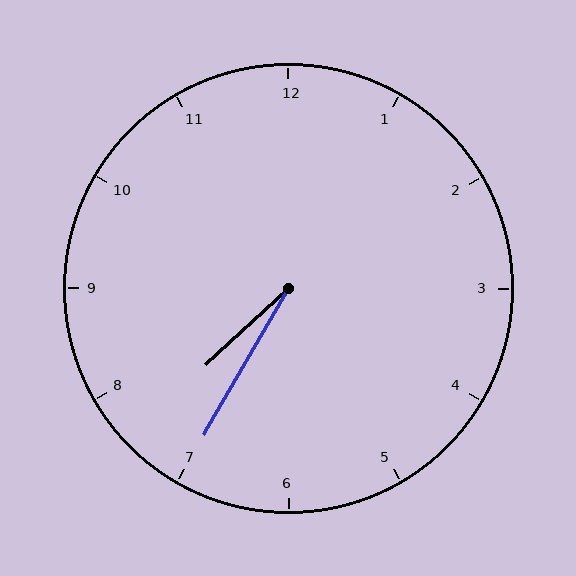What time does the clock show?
7:35.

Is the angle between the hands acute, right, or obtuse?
It is acute.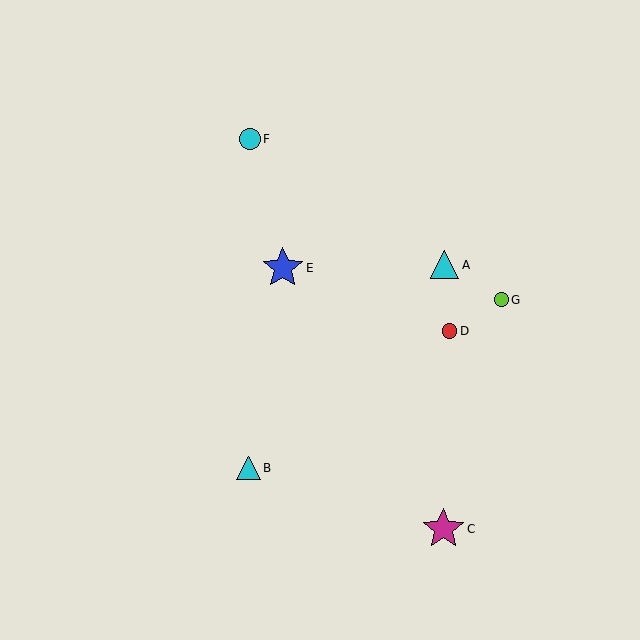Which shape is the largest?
The magenta star (labeled C) is the largest.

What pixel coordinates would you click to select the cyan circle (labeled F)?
Click at (250, 139) to select the cyan circle F.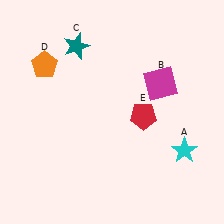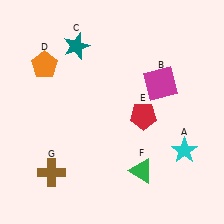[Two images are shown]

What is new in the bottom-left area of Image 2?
A brown cross (G) was added in the bottom-left area of Image 2.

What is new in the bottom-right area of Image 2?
A green triangle (F) was added in the bottom-right area of Image 2.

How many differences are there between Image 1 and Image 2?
There are 2 differences between the two images.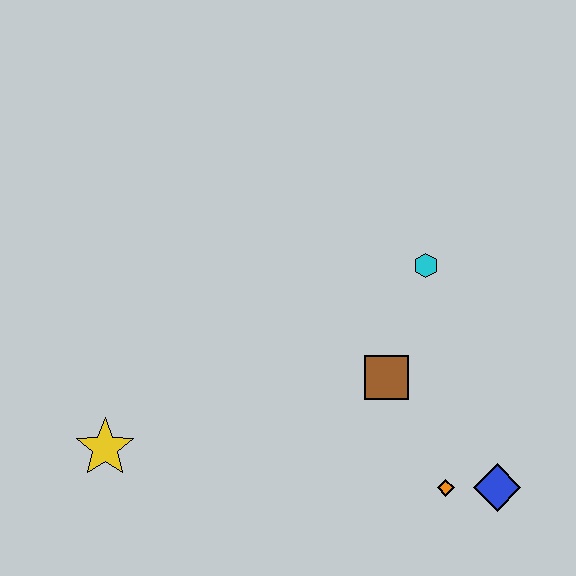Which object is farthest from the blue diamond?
The yellow star is farthest from the blue diamond.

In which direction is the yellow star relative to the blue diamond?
The yellow star is to the left of the blue diamond.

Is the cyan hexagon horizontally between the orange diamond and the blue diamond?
No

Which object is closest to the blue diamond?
The orange diamond is closest to the blue diamond.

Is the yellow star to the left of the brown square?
Yes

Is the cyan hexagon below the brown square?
No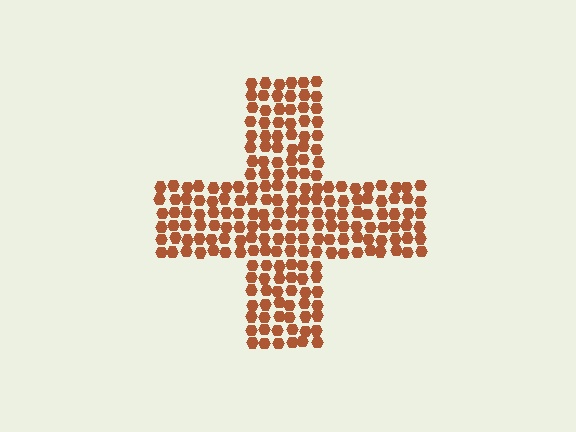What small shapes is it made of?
It is made of small hexagons.